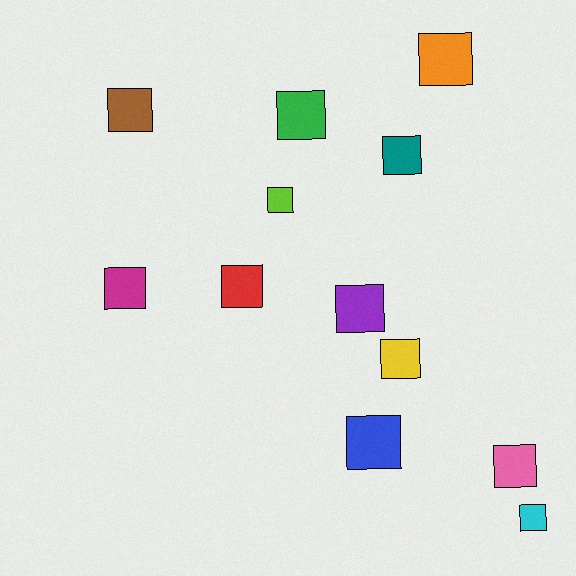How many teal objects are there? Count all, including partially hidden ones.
There is 1 teal object.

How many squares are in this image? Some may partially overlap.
There are 12 squares.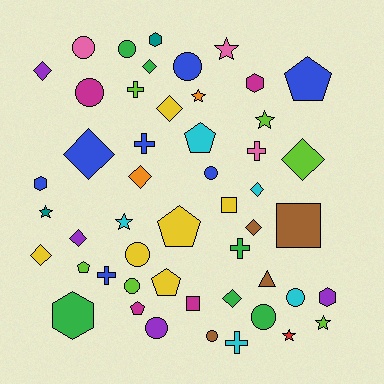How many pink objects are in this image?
There are 3 pink objects.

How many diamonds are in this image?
There are 11 diamonds.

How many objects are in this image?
There are 50 objects.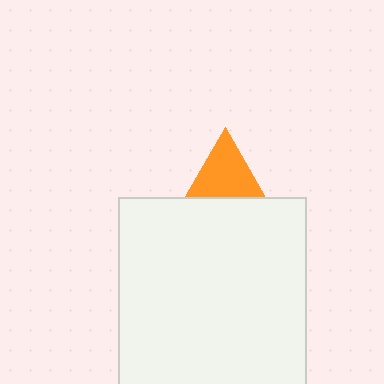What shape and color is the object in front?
The object in front is a white rectangle.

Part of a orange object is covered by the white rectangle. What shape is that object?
It is a triangle.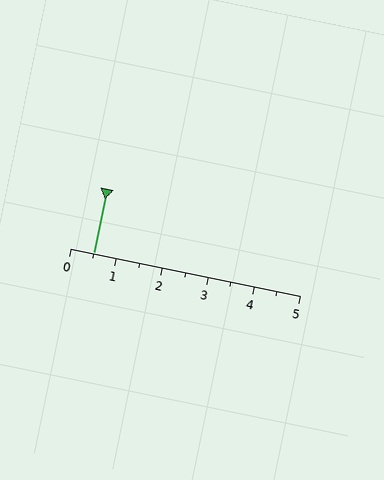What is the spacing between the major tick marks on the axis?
The major ticks are spaced 1 apart.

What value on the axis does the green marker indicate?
The marker indicates approximately 0.5.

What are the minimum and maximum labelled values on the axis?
The axis runs from 0 to 5.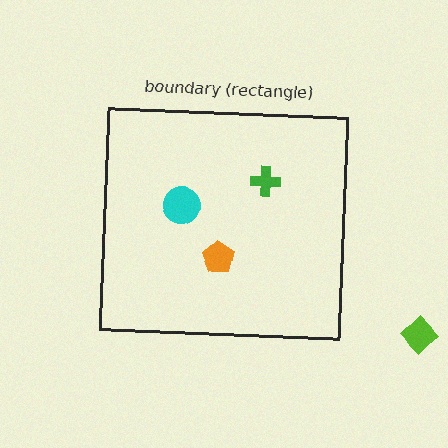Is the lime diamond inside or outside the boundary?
Outside.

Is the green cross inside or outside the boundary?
Inside.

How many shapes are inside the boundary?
3 inside, 1 outside.